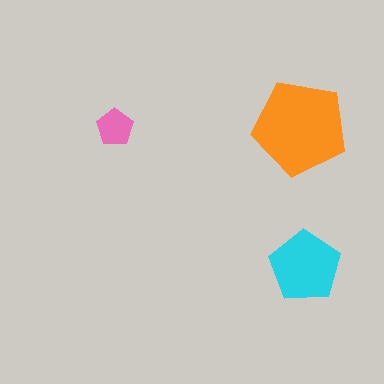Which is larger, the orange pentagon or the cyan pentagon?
The orange one.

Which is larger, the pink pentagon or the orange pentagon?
The orange one.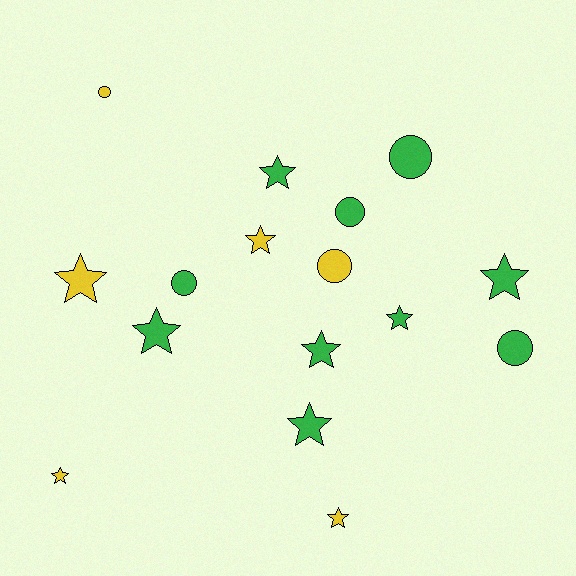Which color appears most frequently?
Green, with 10 objects.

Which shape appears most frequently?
Star, with 10 objects.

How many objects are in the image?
There are 16 objects.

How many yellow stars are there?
There are 4 yellow stars.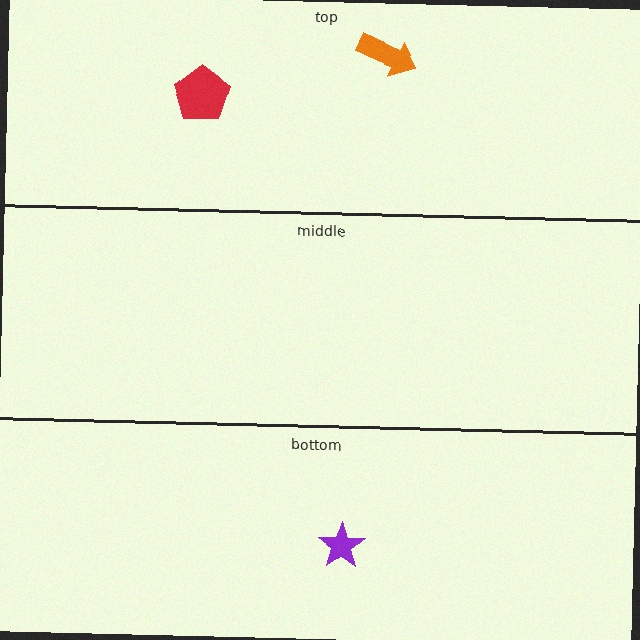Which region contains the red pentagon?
The top region.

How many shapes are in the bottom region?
1.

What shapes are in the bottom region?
The purple star.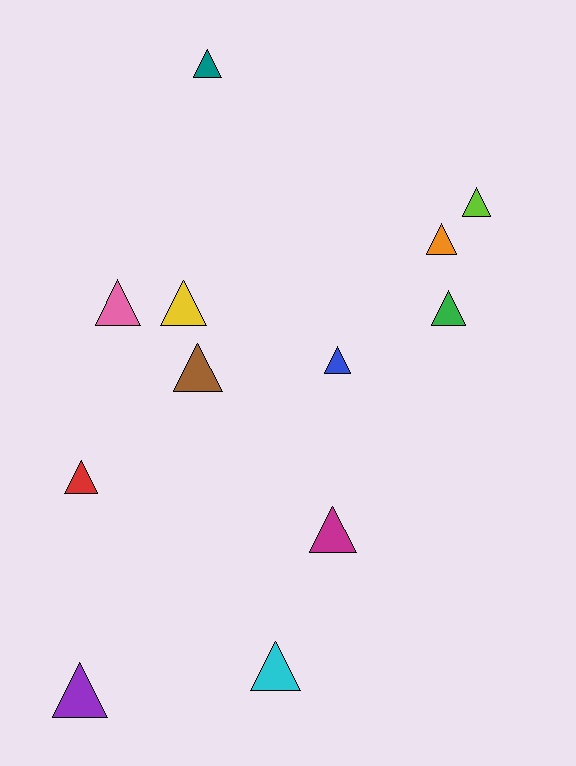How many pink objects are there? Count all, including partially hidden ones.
There is 1 pink object.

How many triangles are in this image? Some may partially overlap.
There are 12 triangles.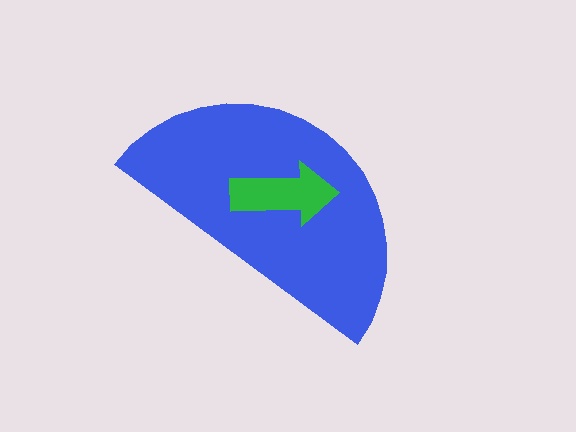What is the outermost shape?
The blue semicircle.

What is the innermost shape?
The green arrow.